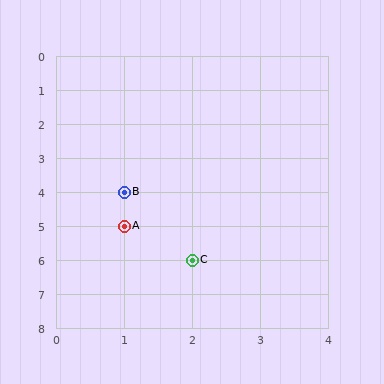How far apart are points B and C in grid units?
Points B and C are 1 column and 2 rows apart (about 2.2 grid units diagonally).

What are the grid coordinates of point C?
Point C is at grid coordinates (2, 6).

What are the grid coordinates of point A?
Point A is at grid coordinates (1, 5).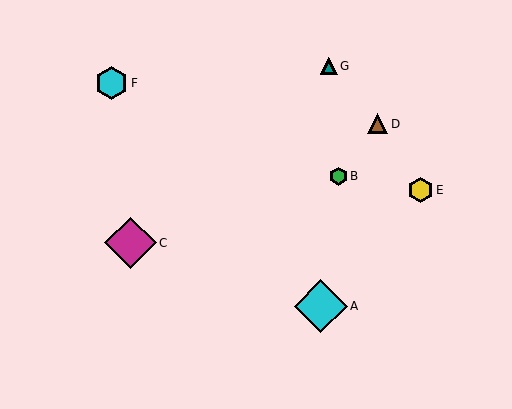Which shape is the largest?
The cyan diamond (labeled A) is the largest.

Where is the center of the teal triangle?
The center of the teal triangle is at (329, 66).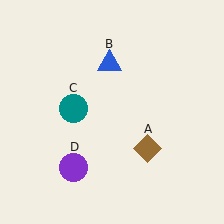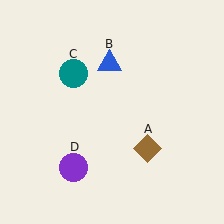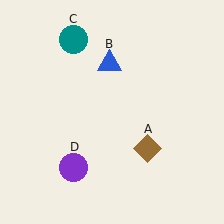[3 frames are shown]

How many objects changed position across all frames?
1 object changed position: teal circle (object C).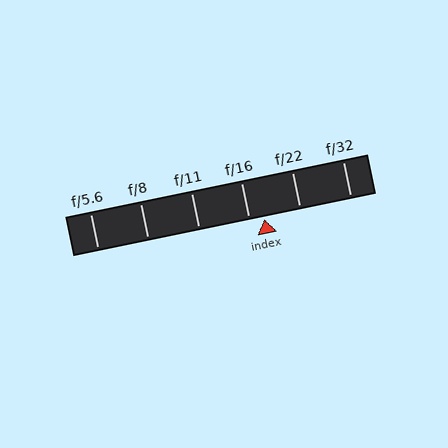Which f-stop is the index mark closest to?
The index mark is closest to f/16.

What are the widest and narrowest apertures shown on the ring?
The widest aperture shown is f/5.6 and the narrowest is f/32.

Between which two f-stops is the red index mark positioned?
The index mark is between f/16 and f/22.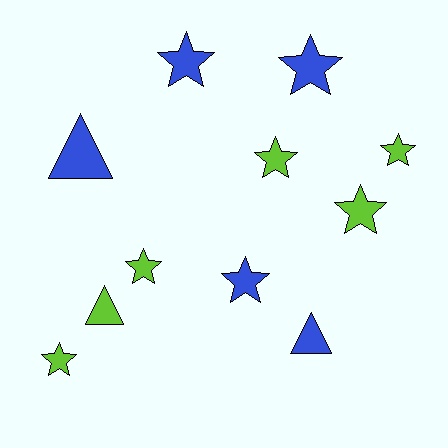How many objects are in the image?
There are 11 objects.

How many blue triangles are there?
There are 2 blue triangles.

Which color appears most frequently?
Lime, with 6 objects.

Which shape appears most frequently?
Star, with 8 objects.